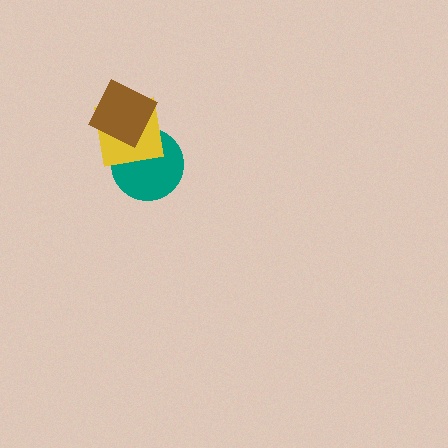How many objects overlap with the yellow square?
2 objects overlap with the yellow square.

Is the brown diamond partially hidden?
No, no other shape covers it.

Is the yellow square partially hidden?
Yes, it is partially covered by another shape.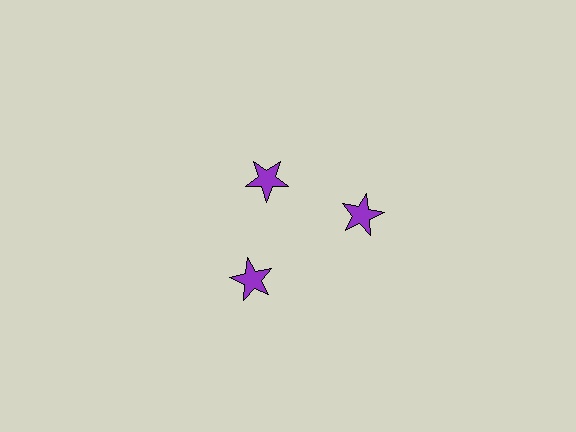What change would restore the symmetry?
The symmetry would be restored by moving it outward, back onto the ring so that all 3 stars sit at equal angles and equal distance from the center.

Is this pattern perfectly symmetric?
No. The 3 purple stars are arranged in a ring, but one element near the 11 o'clock position is pulled inward toward the center, breaking the 3-fold rotational symmetry.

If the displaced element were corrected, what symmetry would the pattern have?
It would have 3-fold rotational symmetry — the pattern would map onto itself every 120 degrees.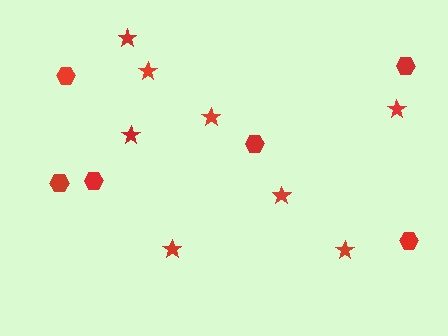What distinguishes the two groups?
There are 2 groups: one group of hexagons (6) and one group of stars (8).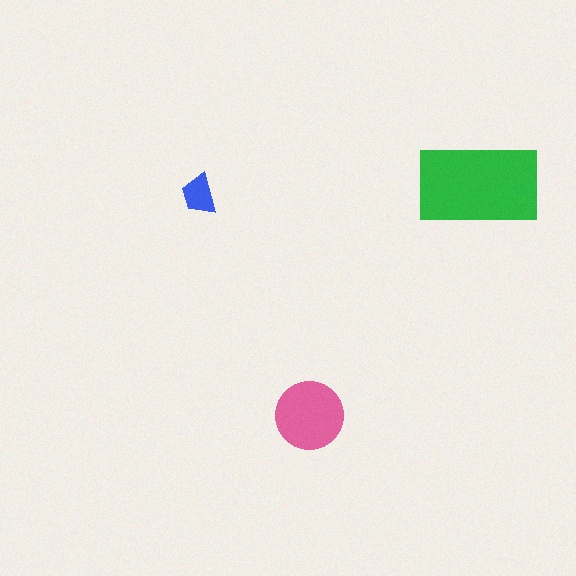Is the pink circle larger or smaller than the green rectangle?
Smaller.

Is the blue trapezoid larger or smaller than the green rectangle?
Smaller.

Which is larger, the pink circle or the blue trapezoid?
The pink circle.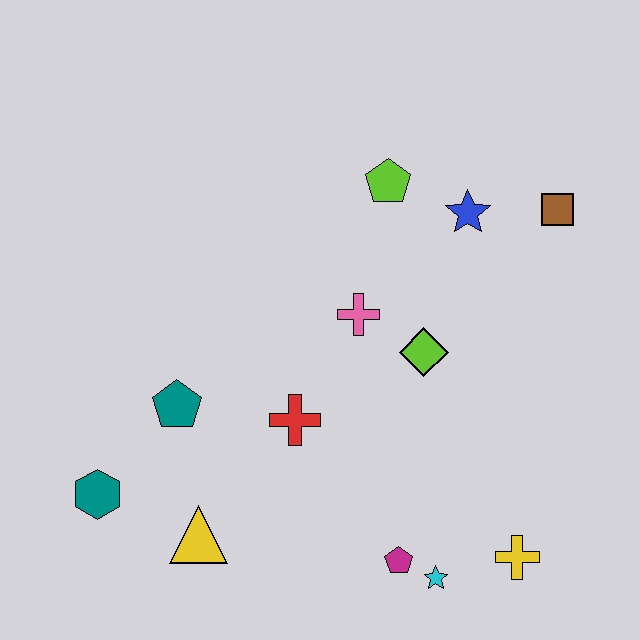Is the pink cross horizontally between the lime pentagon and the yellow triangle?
Yes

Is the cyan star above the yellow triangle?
No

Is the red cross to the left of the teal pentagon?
No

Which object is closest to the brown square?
The blue star is closest to the brown square.